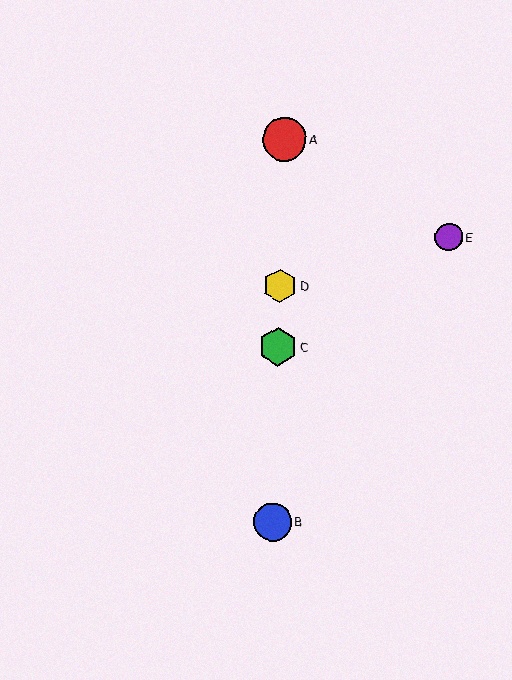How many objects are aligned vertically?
4 objects (A, B, C, D) are aligned vertically.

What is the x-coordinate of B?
Object B is at x≈272.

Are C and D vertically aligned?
Yes, both are at x≈278.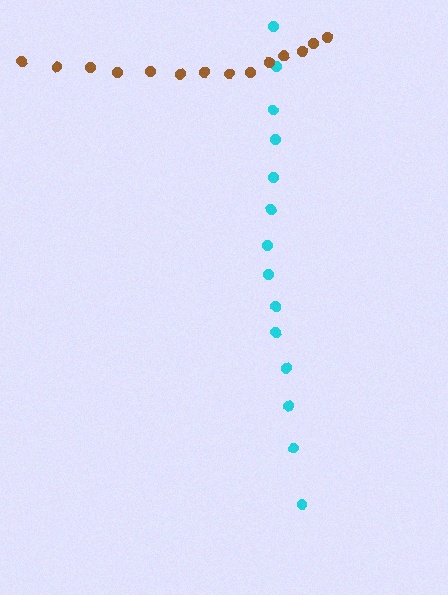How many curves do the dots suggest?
There are 2 distinct paths.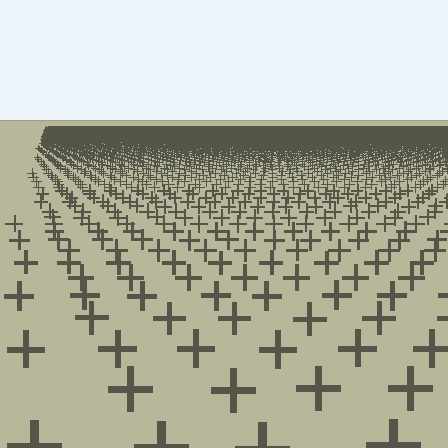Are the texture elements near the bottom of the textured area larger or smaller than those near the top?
Larger. Near the bottom, elements are closer to the viewer and appear at a bigger on-screen size.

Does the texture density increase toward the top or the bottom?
Density increases toward the top.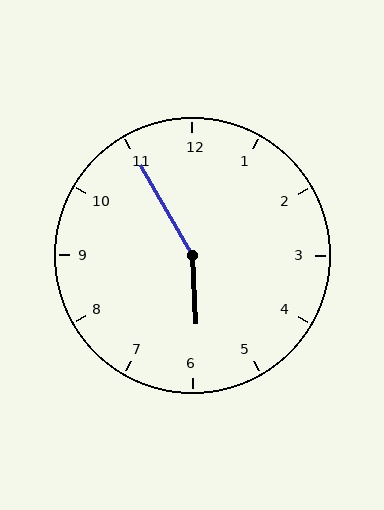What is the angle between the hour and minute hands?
Approximately 152 degrees.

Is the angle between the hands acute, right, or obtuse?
It is obtuse.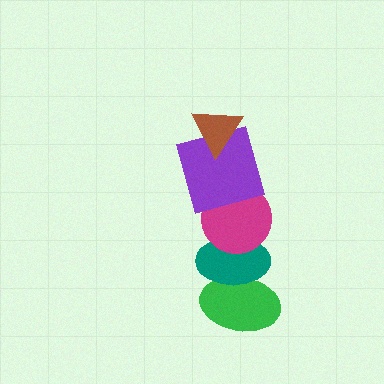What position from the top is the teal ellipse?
The teal ellipse is 4th from the top.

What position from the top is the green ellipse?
The green ellipse is 5th from the top.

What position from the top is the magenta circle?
The magenta circle is 3rd from the top.